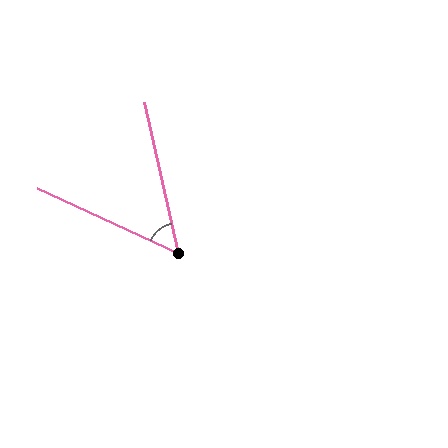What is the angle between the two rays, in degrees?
Approximately 53 degrees.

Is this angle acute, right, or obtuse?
It is acute.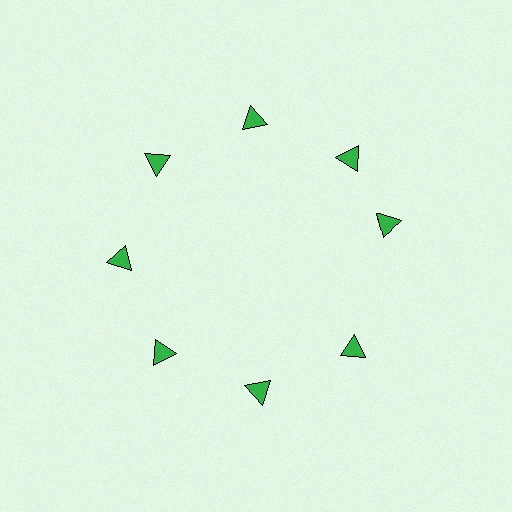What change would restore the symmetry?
The symmetry would be restored by rotating it back into even spacing with its neighbors so that all 8 triangles sit at equal angles and equal distance from the center.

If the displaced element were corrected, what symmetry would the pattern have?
It would have 8-fold rotational symmetry — the pattern would map onto itself every 45 degrees.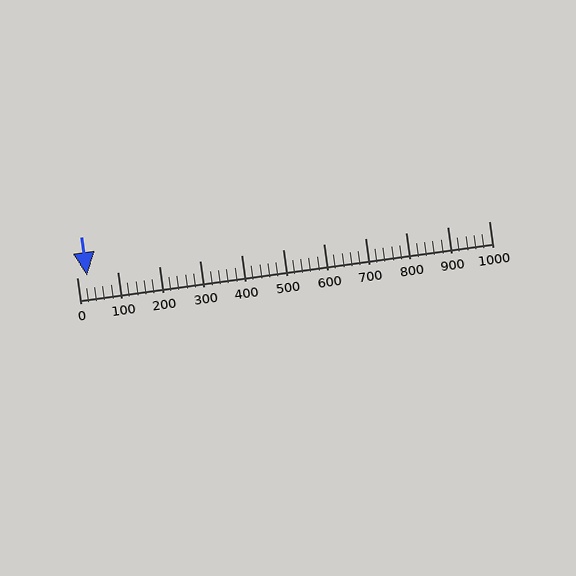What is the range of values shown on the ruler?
The ruler shows values from 0 to 1000.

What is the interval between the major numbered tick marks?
The major tick marks are spaced 100 units apart.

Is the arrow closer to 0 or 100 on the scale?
The arrow is closer to 0.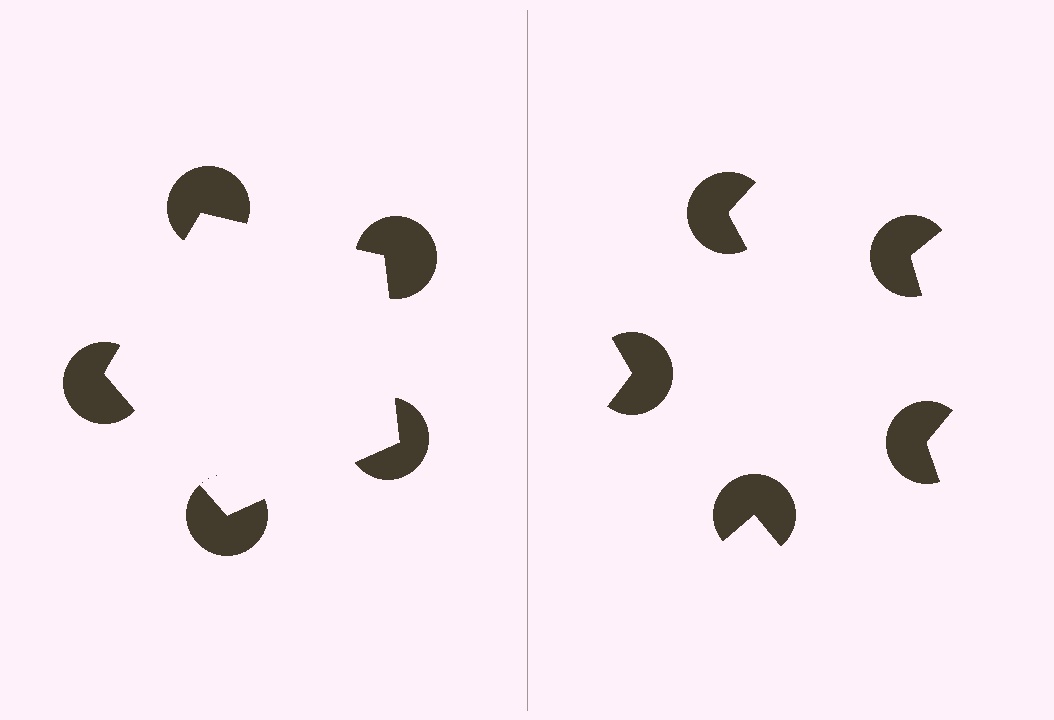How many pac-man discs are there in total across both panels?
10 — 5 on each side.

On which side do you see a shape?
An illusory pentagon appears on the left side. On the right side the wedge cuts are rotated, so no coherent shape forms.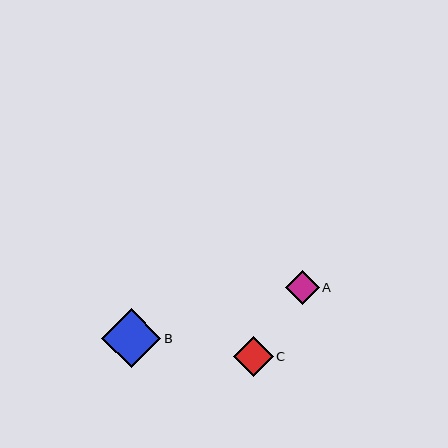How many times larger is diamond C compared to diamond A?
Diamond C is approximately 1.1 times the size of diamond A.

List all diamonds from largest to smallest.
From largest to smallest: B, C, A.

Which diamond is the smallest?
Diamond A is the smallest with a size of approximately 34 pixels.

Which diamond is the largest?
Diamond B is the largest with a size of approximately 60 pixels.